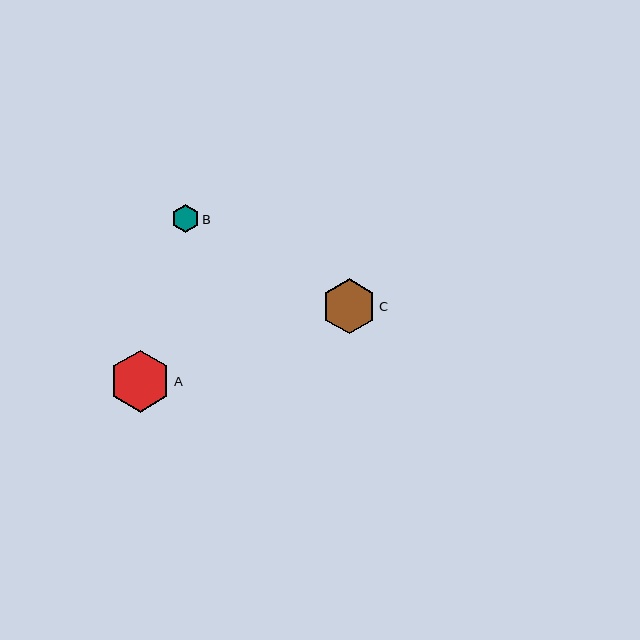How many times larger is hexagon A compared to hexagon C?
Hexagon A is approximately 1.1 times the size of hexagon C.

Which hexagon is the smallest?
Hexagon B is the smallest with a size of approximately 27 pixels.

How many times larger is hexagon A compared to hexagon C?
Hexagon A is approximately 1.1 times the size of hexagon C.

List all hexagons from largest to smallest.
From largest to smallest: A, C, B.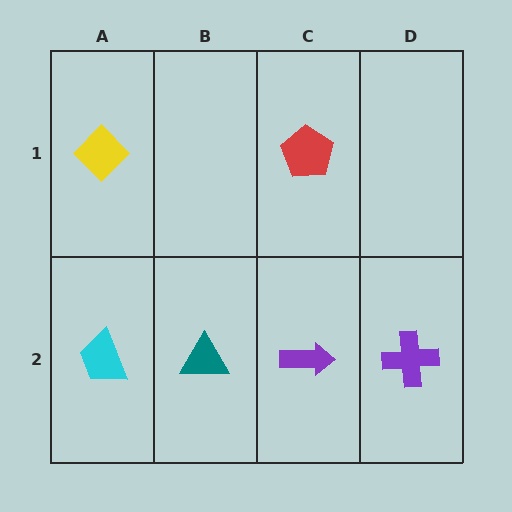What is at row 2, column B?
A teal triangle.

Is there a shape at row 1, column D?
No, that cell is empty.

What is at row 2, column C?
A purple arrow.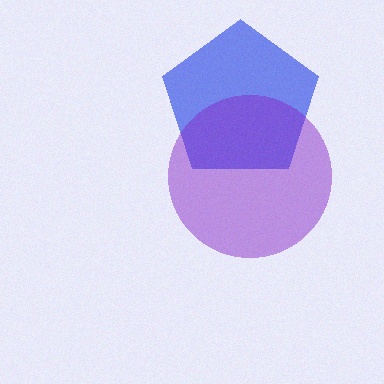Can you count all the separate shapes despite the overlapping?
Yes, there are 2 separate shapes.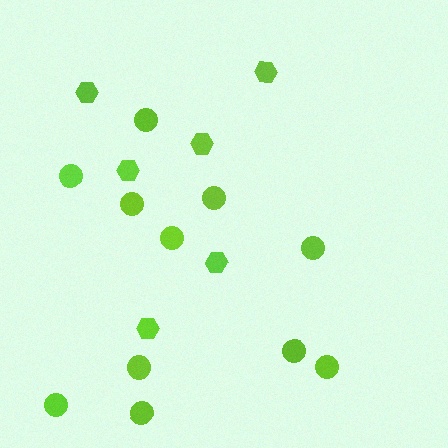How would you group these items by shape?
There are 2 groups: one group of hexagons (6) and one group of circles (11).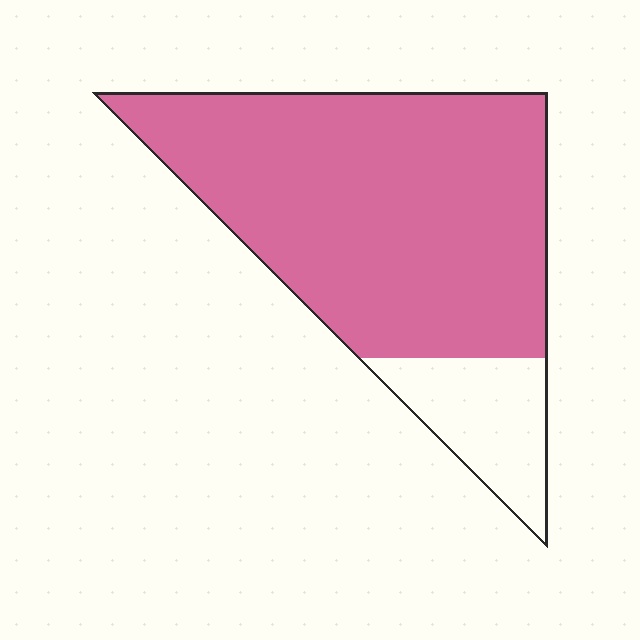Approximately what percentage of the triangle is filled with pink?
Approximately 85%.